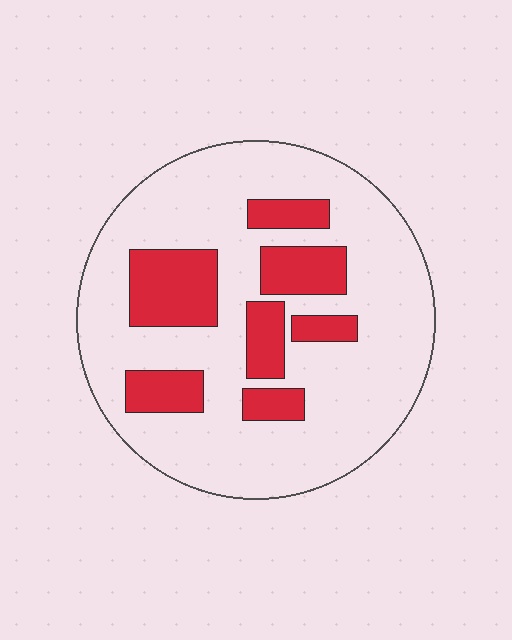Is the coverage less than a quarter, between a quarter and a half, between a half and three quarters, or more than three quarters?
Less than a quarter.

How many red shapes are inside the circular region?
7.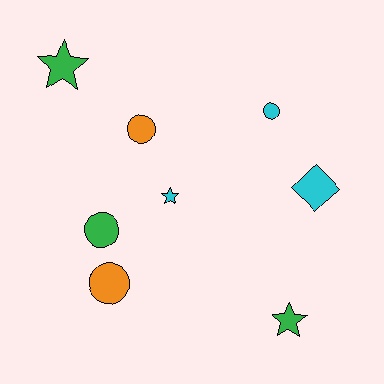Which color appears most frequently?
Green, with 3 objects.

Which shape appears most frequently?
Circle, with 4 objects.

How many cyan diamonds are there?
There is 1 cyan diamond.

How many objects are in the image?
There are 8 objects.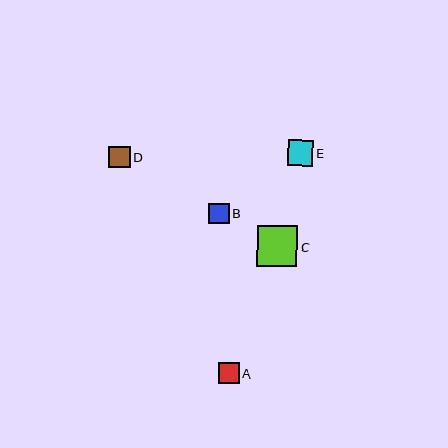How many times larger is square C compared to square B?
Square C is approximately 2.0 times the size of square B.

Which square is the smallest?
Square B is the smallest with a size of approximately 20 pixels.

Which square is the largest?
Square C is the largest with a size of approximately 41 pixels.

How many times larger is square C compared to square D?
Square C is approximately 1.9 times the size of square D.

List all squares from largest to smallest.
From largest to smallest: C, E, D, A, B.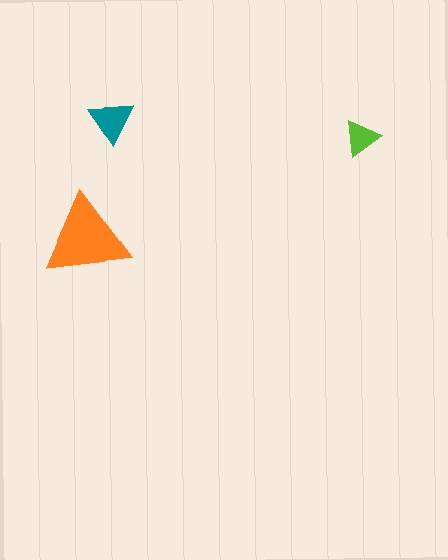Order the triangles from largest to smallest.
the orange one, the teal one, the lime one.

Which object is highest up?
The teal triangle is topmost.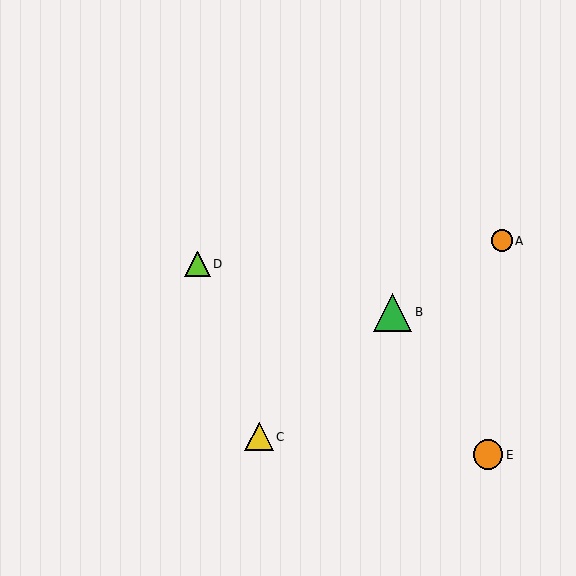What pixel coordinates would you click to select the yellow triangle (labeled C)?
Click at (259, 437) to select the yellow triangle C.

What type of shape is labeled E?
Shape E is an orange circle.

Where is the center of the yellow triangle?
The center of the yellow triangle is at (259, 437).